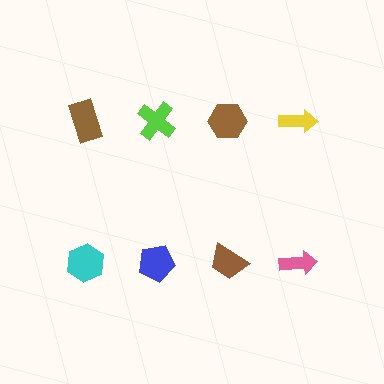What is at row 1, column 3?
A brown hexagon.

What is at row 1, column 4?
A yellow arrow.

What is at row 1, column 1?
A brown rectangle.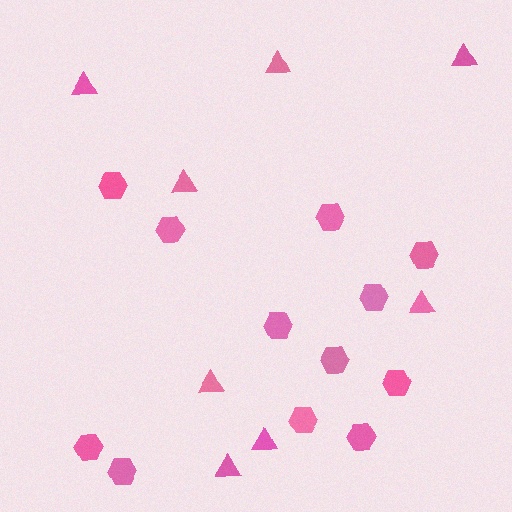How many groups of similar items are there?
There are 2 groups: one group of hexagons (12) and one group of triangles (8).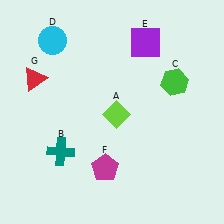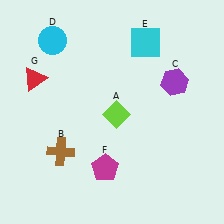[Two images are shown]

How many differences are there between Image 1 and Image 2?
There are 3 differences between the two images.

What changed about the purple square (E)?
In Image 1, E is purple. In Image 2, it changed to cyan.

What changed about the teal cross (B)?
In Image 1, B is teal. In Image 2, it changed to brown.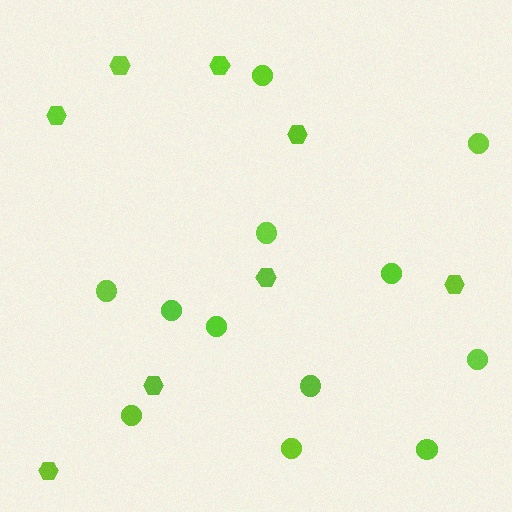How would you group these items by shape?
There are 2 groups: one group of hexagons (8) and one group of circles (12).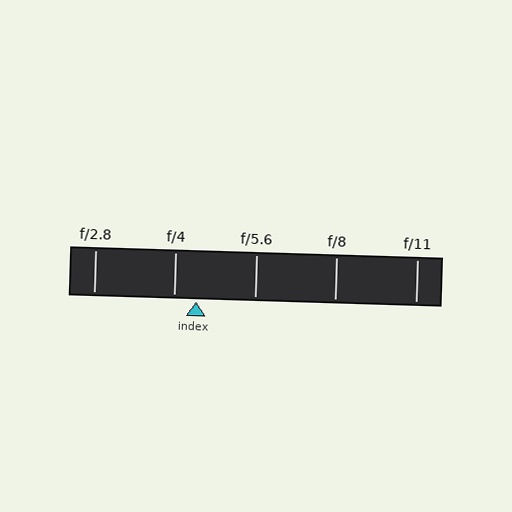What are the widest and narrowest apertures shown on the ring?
The widest aperture shown is f/2.8 and the narrowest is f/11.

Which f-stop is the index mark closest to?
The index mark is closest to f/4.